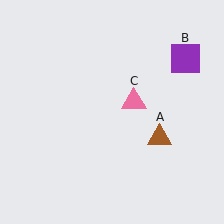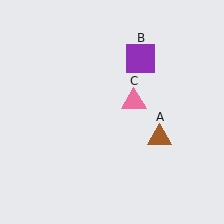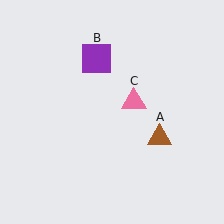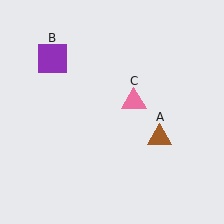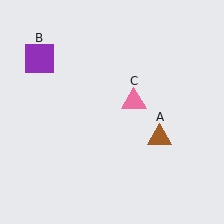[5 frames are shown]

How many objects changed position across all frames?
1 object changed position: purple square (object B).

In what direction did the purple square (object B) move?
The purple square (object B) moved left.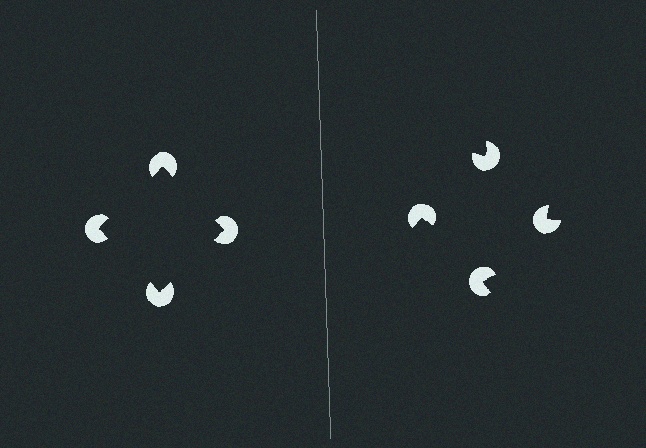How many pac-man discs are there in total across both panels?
8 — 4 on each side.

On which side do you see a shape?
An illusory square appears on the left side. On the right side the wedge cuts are rotated, so no coherent shape forms.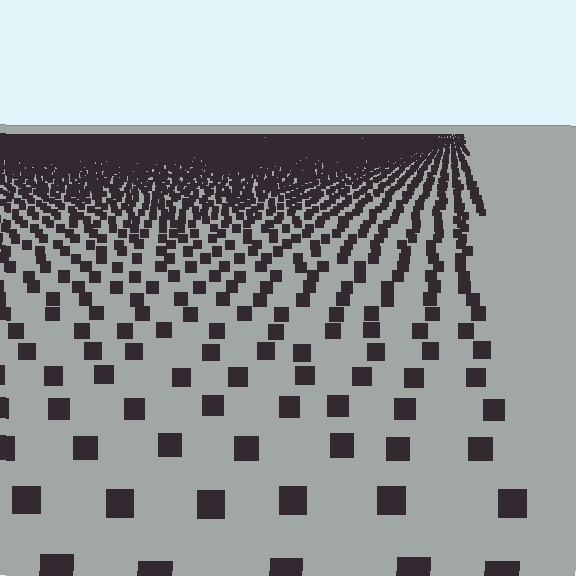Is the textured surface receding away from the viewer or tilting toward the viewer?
The surface is receding away from the viewer. Texture elements get smaller and denser toward the top.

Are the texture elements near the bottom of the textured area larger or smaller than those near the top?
Larger. Near the bottom, elements are closer to the viewer and appear at a bigger on-screen size.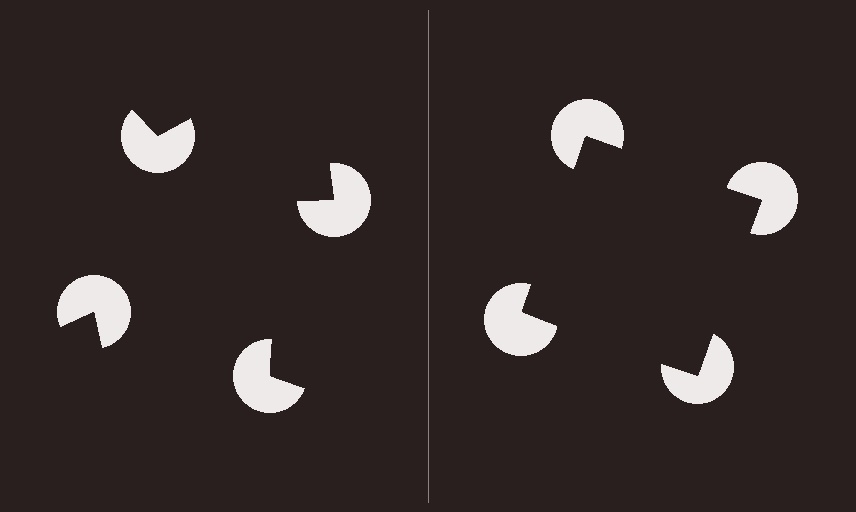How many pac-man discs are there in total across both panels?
8 — 4 on each side.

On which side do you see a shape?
An illusory square appears on the right side. On the left side the wedge cuts are rotated, so no coherent shape forms.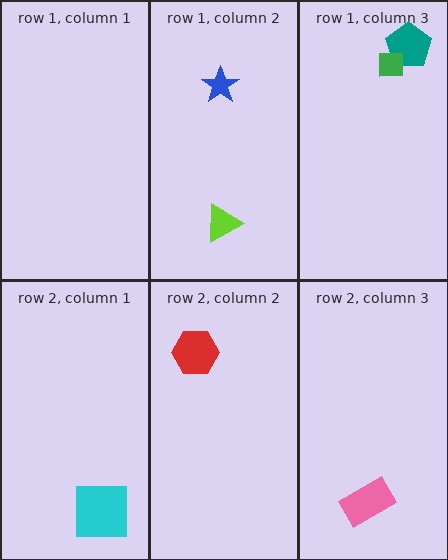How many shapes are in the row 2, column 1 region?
1.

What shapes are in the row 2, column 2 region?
The red hexagon.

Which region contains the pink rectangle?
The row 2, column 3 region.